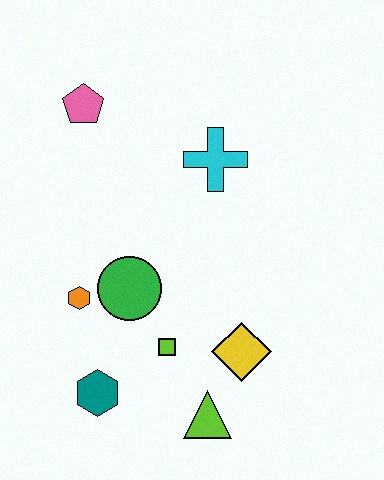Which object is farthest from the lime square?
The pink pentagon is farthest from the lime square.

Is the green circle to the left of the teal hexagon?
No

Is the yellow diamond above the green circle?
No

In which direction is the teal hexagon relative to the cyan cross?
The teal hexagon is below the cyan cross.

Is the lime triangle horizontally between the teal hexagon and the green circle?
No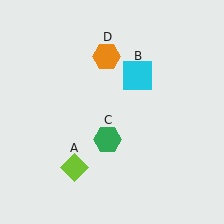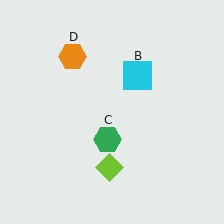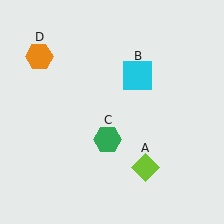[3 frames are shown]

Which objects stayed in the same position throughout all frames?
Cyan square (object B) and green hexagon (object C) remained stationary.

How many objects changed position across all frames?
2 objects changed position: lime diamond (object A), orange hexagon (object D).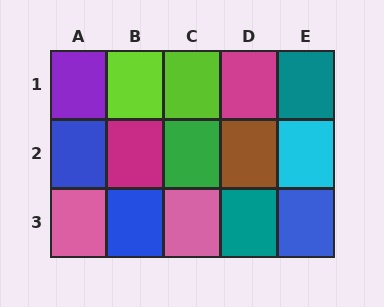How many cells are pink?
2 cells are pink.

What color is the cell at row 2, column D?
Brown.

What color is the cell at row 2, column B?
Magenta.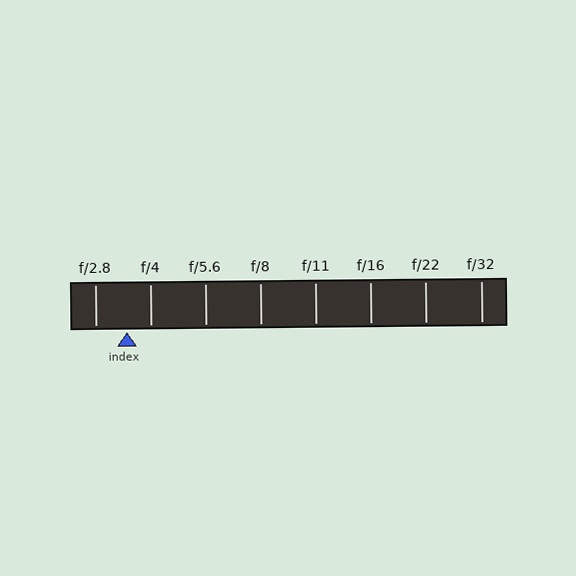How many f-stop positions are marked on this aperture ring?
There are 8 f-stop positions marked.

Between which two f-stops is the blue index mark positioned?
The index mark is between f/2.8 and f/4.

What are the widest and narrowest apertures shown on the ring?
The widest aperture shown is f/2.8 and the narrowest is f/32.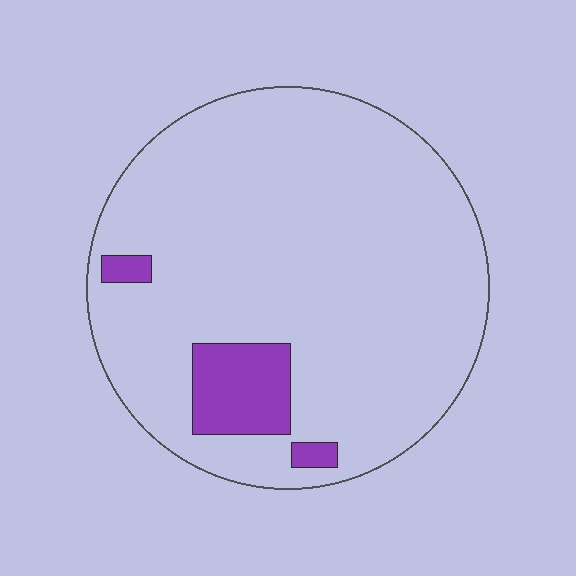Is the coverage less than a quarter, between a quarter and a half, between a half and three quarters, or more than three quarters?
Less than a quarter.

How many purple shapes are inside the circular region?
3.